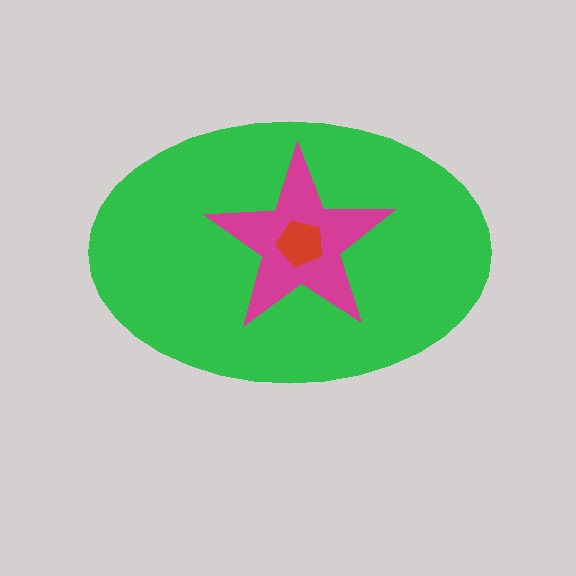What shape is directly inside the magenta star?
The red pentagon.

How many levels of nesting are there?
3.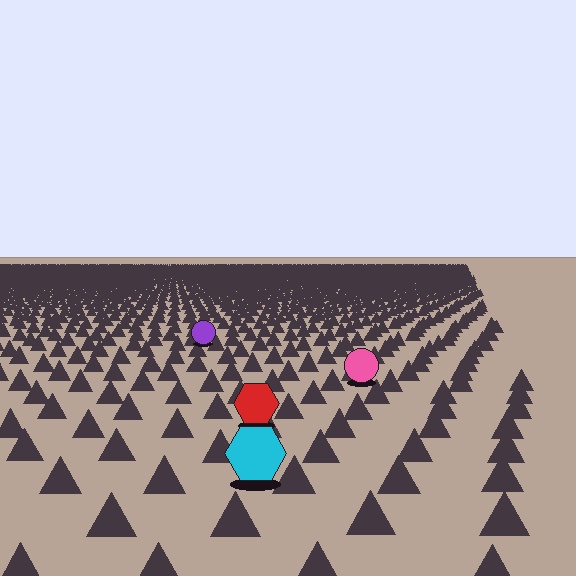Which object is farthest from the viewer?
The purple circle is farthest from the viewer. It appears smaller and the ground texture around it is denser.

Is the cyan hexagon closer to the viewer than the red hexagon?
Yes. The cyan hexagon is closer — you can tell from the texture gradient: the ground texture is coarser near it.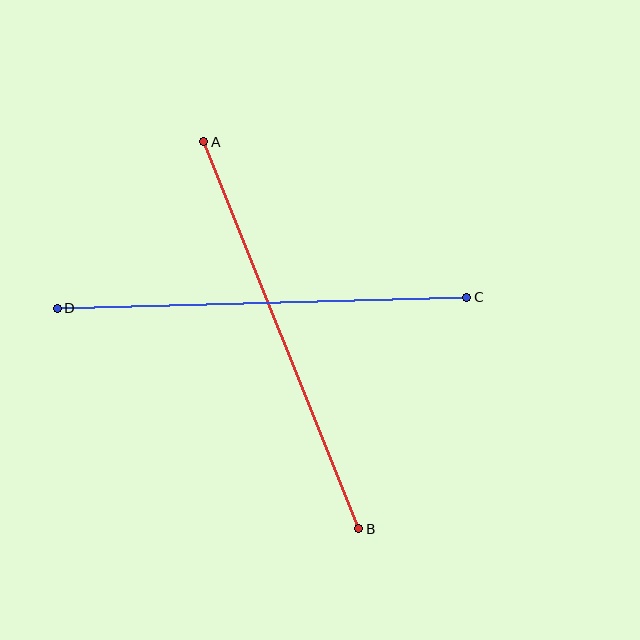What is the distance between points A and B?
The distance is approximately 417 pixels.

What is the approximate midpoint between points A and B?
The midpoint is at approximately (281, 335) pixels.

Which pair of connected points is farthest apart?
Points A and B are farthest apart.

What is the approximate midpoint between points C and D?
The midpoint is at approximately (262, 303) pixels.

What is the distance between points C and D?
The distance is approximately 409 pixels.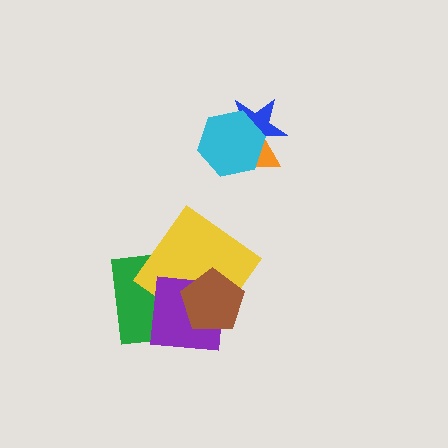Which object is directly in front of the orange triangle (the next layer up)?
The blue star is directly in front of the orange triangle.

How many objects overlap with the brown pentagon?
3 objects overlap with the brown pentagon.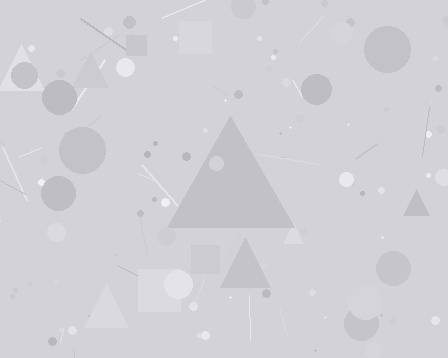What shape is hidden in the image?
A triangle is hidden in the image.